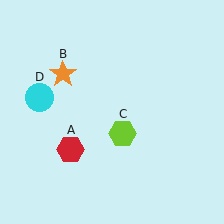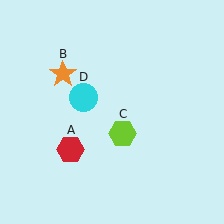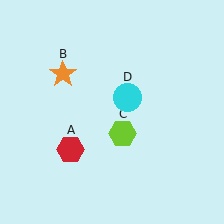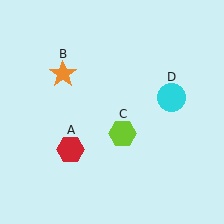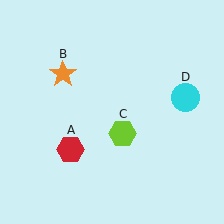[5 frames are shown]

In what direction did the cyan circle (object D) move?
The cyan circle (object D) moved right.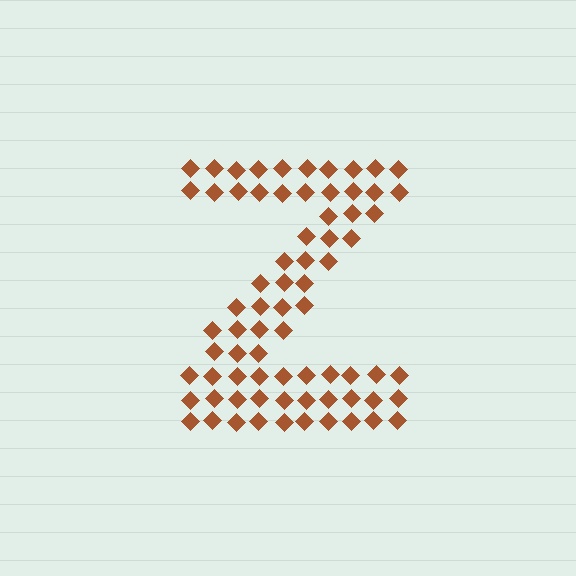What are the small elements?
The small elements are diamonds.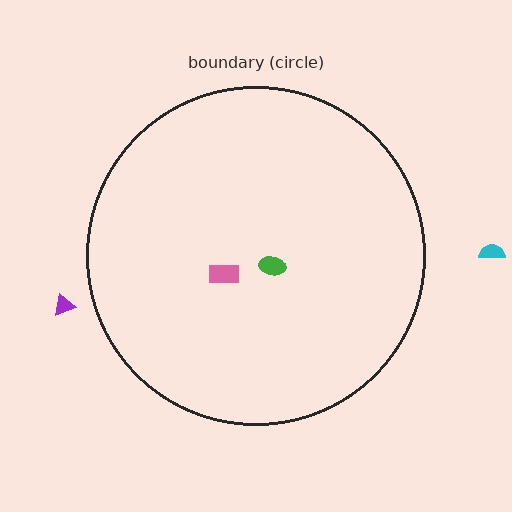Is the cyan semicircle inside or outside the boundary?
Outside.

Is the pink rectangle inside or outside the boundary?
Inside.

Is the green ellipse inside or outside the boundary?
Inside.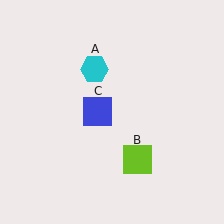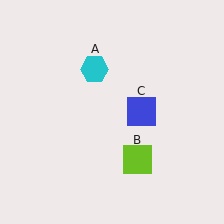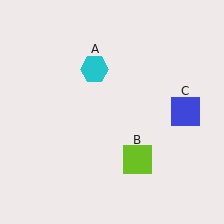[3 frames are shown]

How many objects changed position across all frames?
1 object changed position: blue square (object C).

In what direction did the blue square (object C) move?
The blue square (object C) moved right.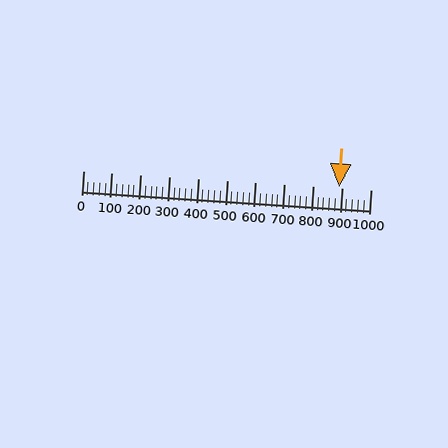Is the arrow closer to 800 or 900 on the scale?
The arrow is closer to 900.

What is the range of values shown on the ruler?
The ruler shows values from 0 to 1000.